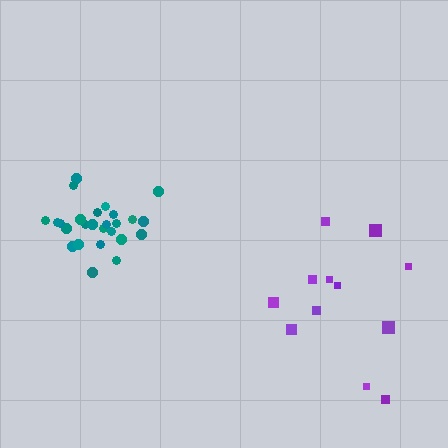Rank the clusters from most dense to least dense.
teal, purple.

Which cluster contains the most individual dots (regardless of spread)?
Teal (26).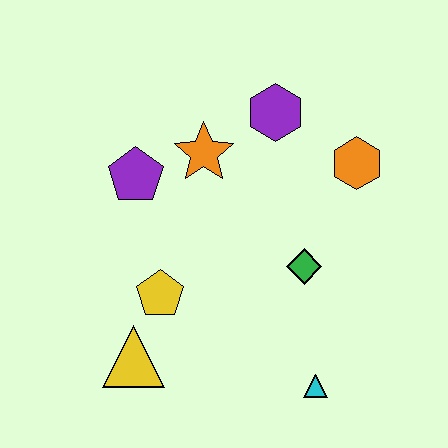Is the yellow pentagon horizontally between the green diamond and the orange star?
No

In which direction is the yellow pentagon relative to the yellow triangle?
The yellow pentagon is above the yellow triangle.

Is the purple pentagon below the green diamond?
No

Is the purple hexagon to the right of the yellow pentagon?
Yes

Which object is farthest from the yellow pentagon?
The orange hexagon is farthest from the yellow pentagon.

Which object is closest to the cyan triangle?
The green diamond is closest to the cyan triangle.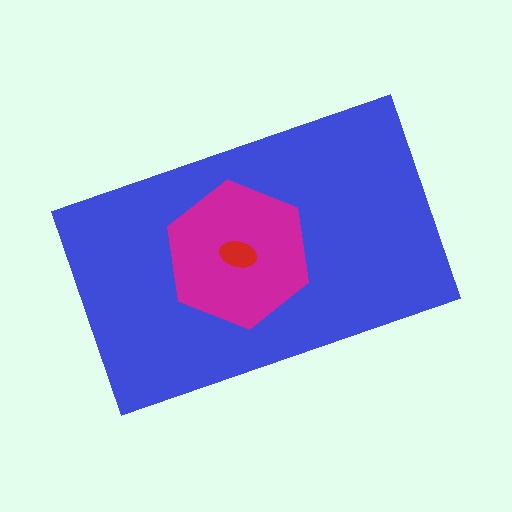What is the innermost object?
The red ellipse.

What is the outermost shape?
The blue rectangle.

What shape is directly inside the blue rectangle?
The magenta hexagon.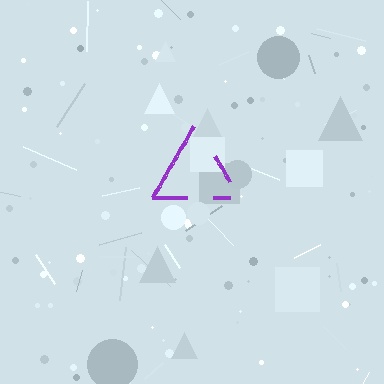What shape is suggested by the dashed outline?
The dashed outline suggests a triangle.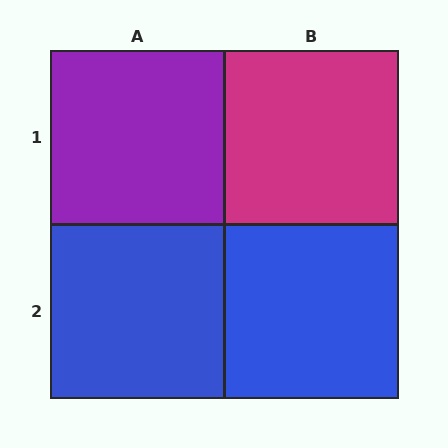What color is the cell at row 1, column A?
Purple.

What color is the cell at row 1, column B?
Magenta.